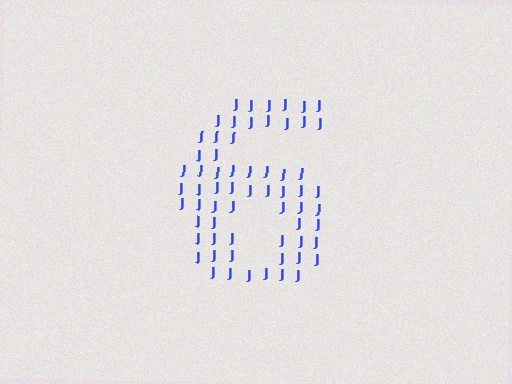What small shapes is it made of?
It is made of small letter J's.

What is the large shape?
The large shape is the digit 6.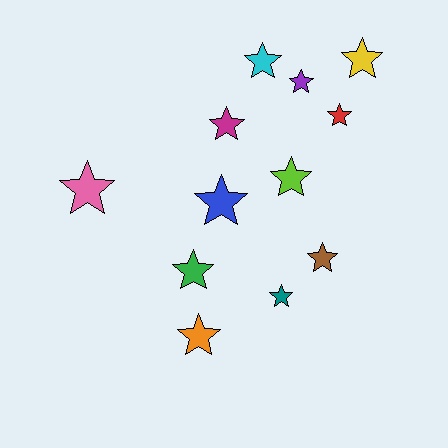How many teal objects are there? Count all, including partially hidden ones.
There is 1 teal object.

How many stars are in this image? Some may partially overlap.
There are 12 stars.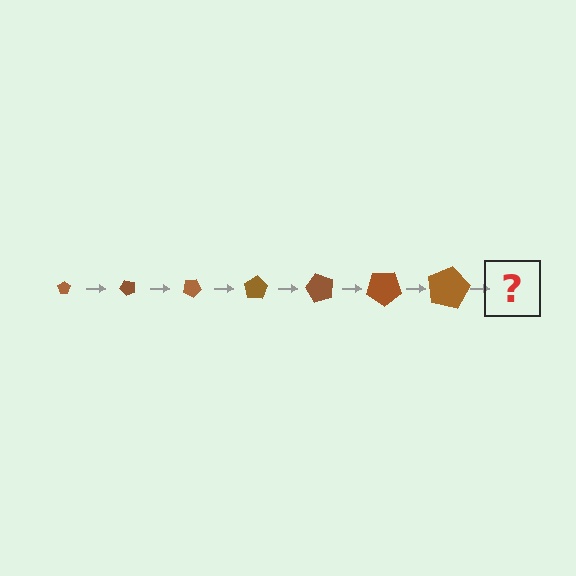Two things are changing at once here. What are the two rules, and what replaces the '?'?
The two rules are that the pentagon grows larger each step and it rotates 50 degrees each step. The '?' should be a pentagon, larger than the previous one and rotated 350 degrees from the start.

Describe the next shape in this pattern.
It should be a pentagon, larger than the previous one and rotated 350 degrees from the start.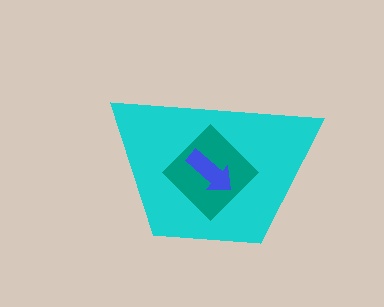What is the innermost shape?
The blue arrow.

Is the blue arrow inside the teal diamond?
Yes.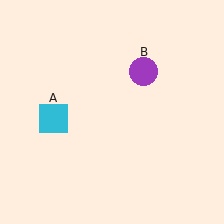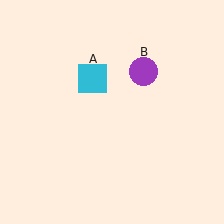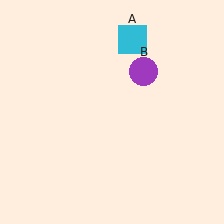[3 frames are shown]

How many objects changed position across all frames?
1 object changed position: cyan square (object A).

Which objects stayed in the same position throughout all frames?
Purple circle (object B) remained stationary.